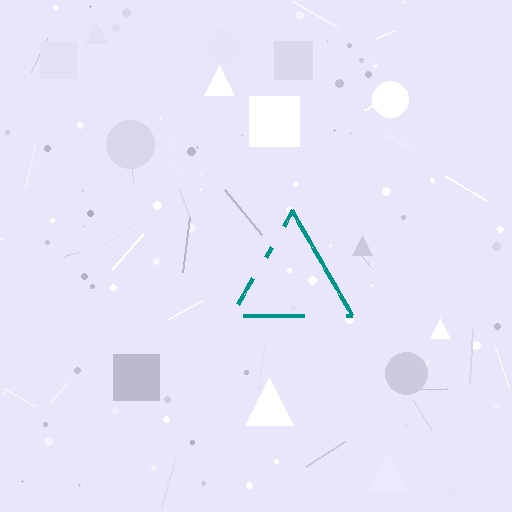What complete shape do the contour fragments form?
The contour fragments form a triangle.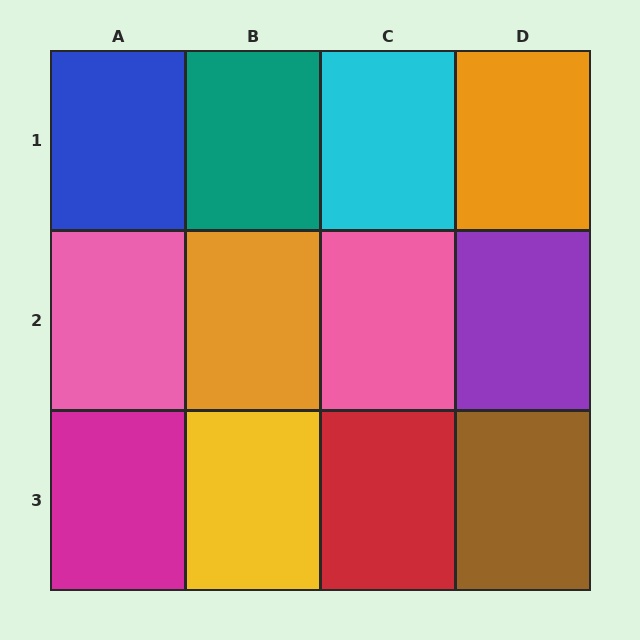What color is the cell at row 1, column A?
Blue.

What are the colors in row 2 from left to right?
Pink, orange, pink, purple.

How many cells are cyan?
1 cell is cyan.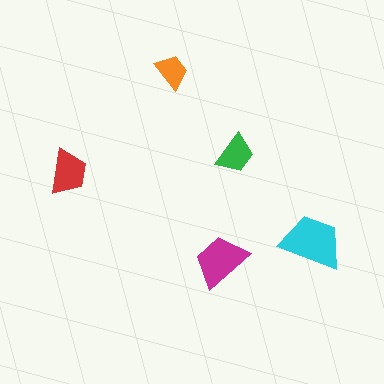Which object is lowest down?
The magenta trapezoid is bottommost.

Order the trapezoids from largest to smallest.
the cyan one, the magenta one, the red one, the green one, the orange one.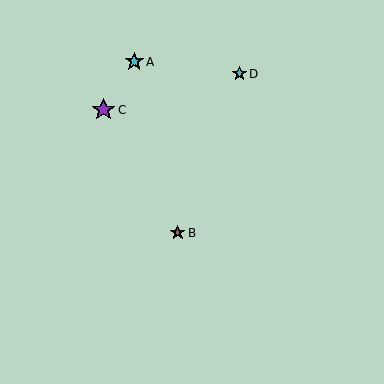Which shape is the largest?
The purple star (labeled C) is the largest.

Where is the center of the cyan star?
The center of the cyan star is at (134, 62).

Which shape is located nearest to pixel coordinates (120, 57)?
The cyan star (labeled A) at (134, 62) is nearest to that location.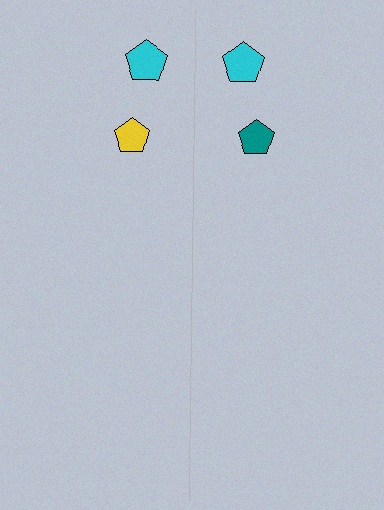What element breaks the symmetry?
The teal pentagon on the right side breaks the symmetry — its mirror counterpart is yellow.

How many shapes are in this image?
There are 4 shapes in this image.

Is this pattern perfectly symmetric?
No, the pattern is not perfectly symmetric. The teal pentagon on the right side breaks the symmetry — its mirror counterpart is yellow.